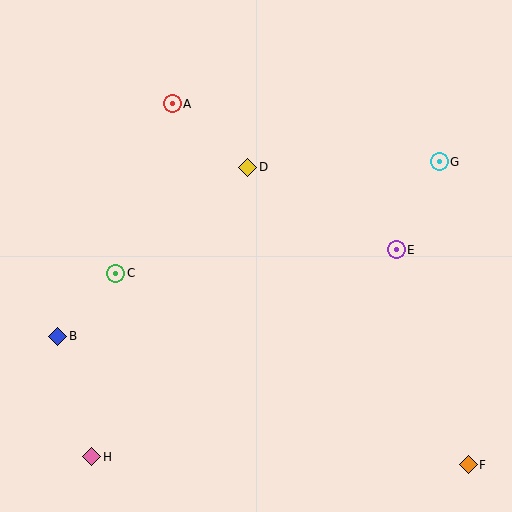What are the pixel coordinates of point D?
Point D is at (248, 167).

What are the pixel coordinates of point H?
Point H is at (92, 457).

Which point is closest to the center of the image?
Point D at (248, 167) is closest to the center.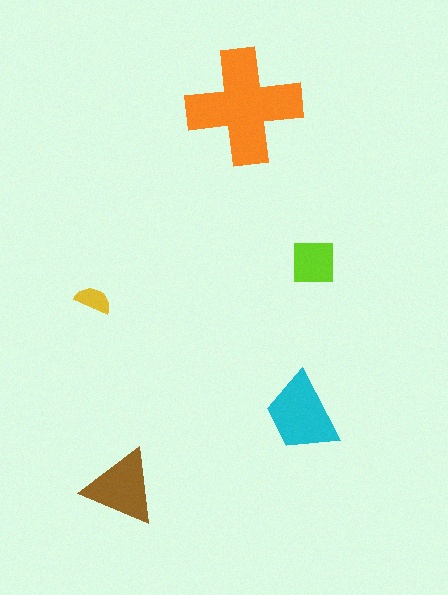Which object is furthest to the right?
The lime square is rightmost.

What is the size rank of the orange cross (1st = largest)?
1st.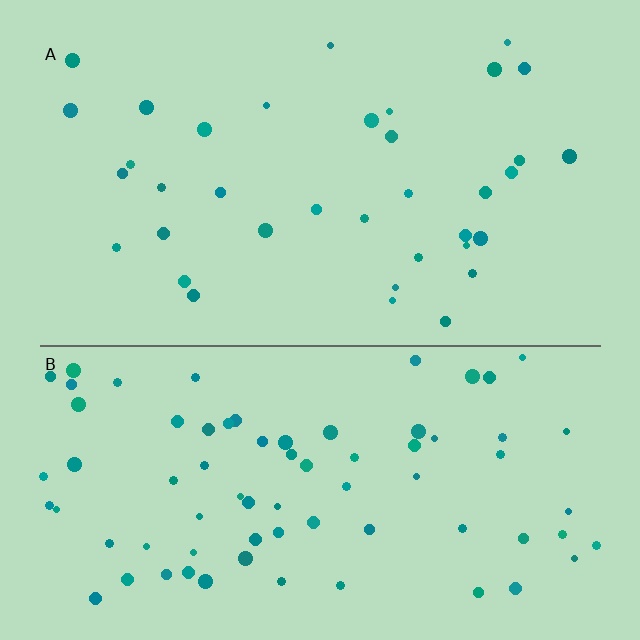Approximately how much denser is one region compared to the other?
Approximately 2.0× — region B over region A.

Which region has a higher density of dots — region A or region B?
B (the bottom).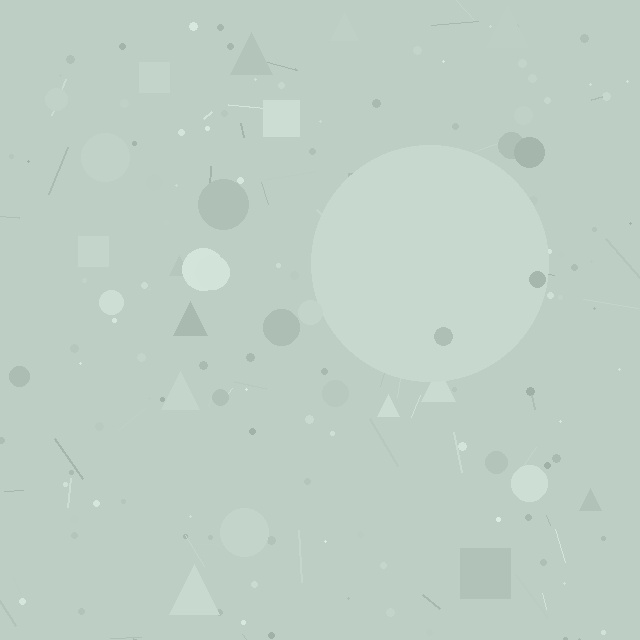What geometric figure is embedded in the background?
A circle is embedded in the background.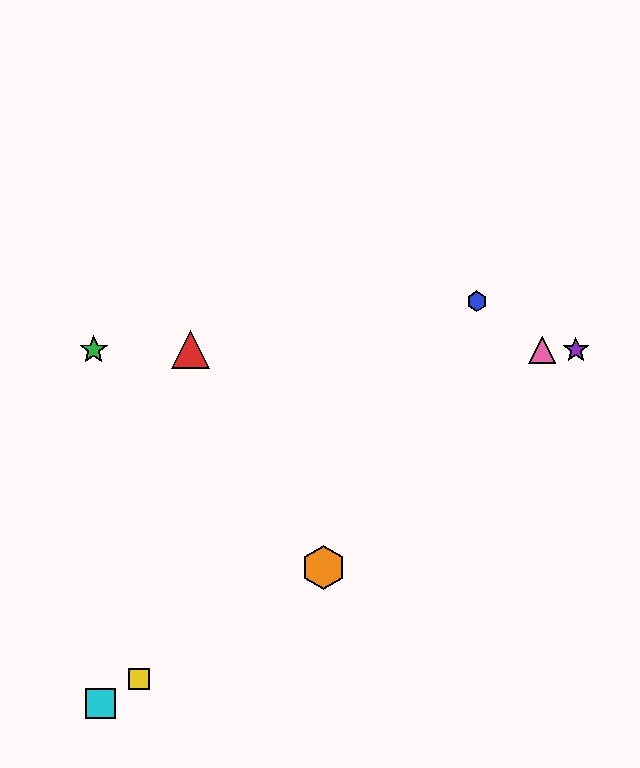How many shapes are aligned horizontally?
4 shapes (the red triangle, the green star, the purple star, the pink triangle) are aligned horizontally.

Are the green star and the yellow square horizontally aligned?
No, the green star is at y≈350 and the yellow square is at y≈679.